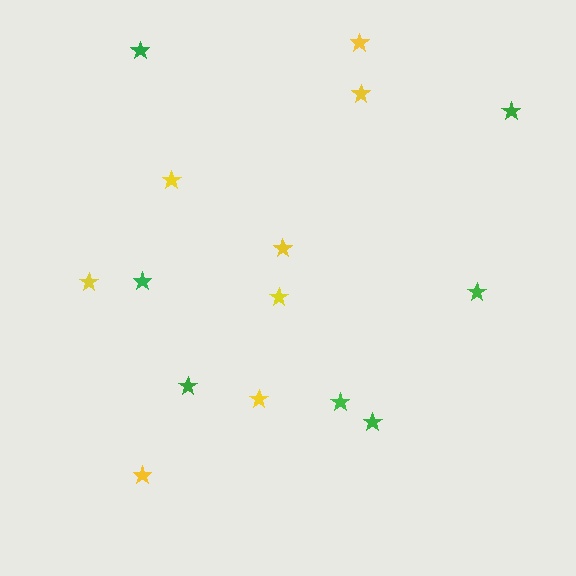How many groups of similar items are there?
There are 2 groups: one group of green stars (7) and one group of yellow stars (8).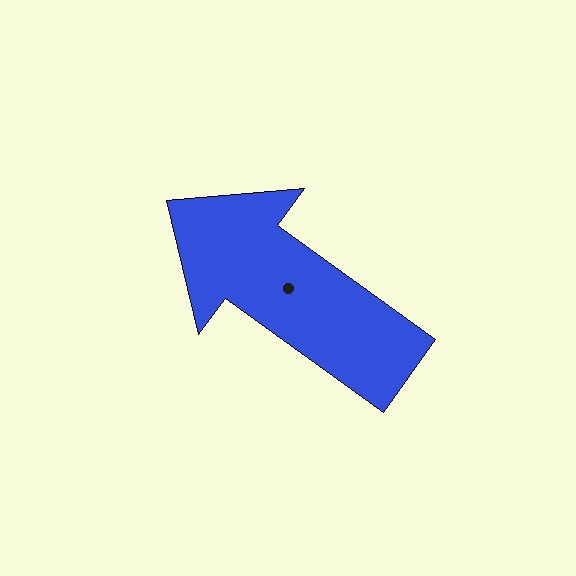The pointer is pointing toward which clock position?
Roughly 10 o'clock.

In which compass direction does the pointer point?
Northwest.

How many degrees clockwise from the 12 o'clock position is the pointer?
Approximately 306 degrees.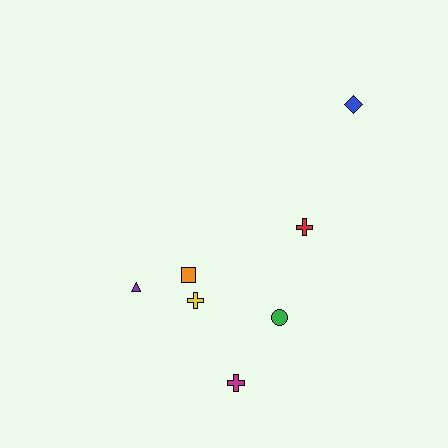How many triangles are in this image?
There is 1 triangle.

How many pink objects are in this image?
There are no pink objects.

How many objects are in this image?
There are 7 objects.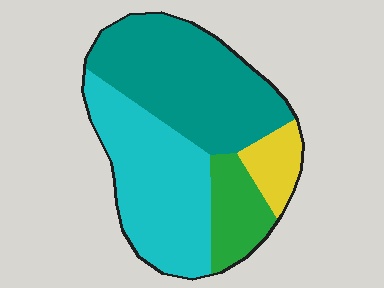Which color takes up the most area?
Teal, at roughly 40%.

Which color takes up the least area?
Yellow, at roughly 10%.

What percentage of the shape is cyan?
Cyan takes up between a quarter and a half of the shape.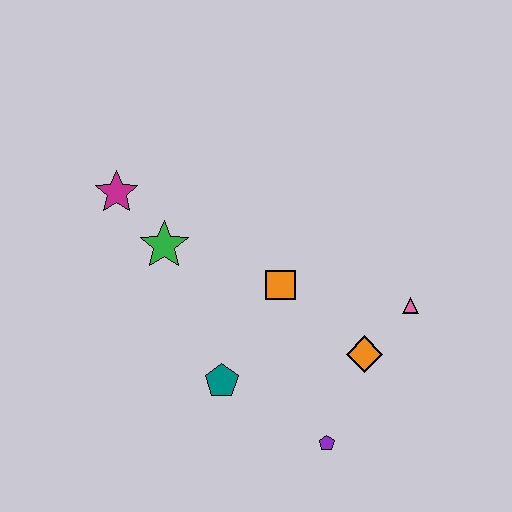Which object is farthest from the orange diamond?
The magenta star is farthest from the orange diamond.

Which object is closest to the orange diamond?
The pink triangle is closest to the orange diamond.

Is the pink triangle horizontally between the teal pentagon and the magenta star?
No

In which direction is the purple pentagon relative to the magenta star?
The purple pentagon is below the magenta star.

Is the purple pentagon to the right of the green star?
Yes